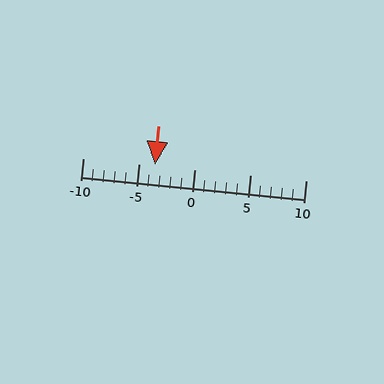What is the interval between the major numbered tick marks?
The major tick marks are spaced 5 units apart.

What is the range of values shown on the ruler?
The ruler shows values from -10 to 10.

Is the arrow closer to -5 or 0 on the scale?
The arrow is closer to -5.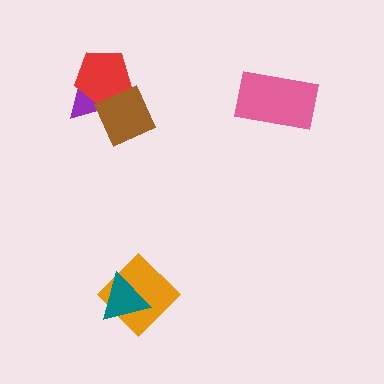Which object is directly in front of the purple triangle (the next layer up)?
The red pentagon is directly in front of the purple triangle.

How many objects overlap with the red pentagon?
2 objects overlap with the red pentagon.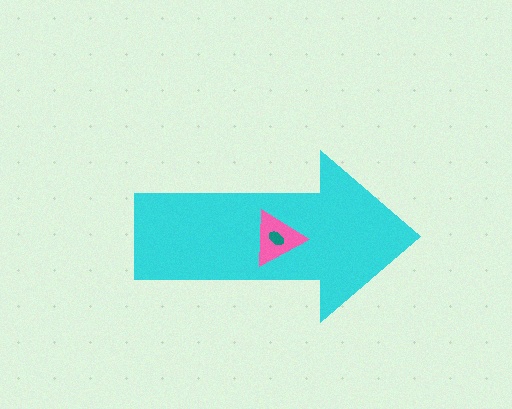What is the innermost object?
The teal ellipse.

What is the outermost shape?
The cyan arrow.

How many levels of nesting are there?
3.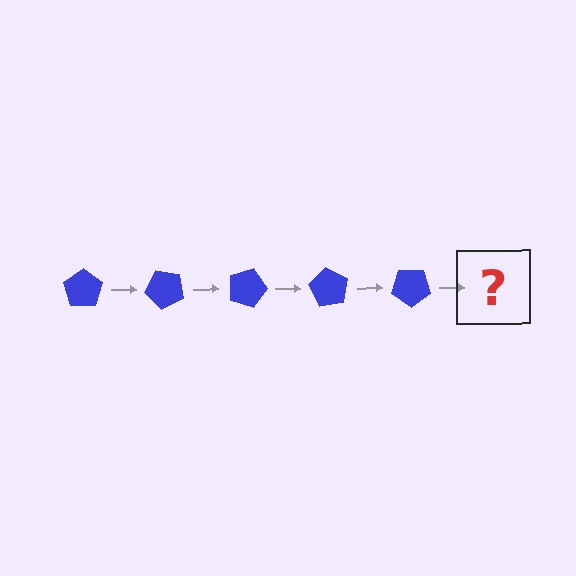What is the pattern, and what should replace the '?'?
The pattern is that the pentagon rotates 45 degrees each step. The '?' should be a blue pentagon rotated 225 degrees.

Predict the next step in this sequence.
The next step is a blue pentagon rotated 225 degrees.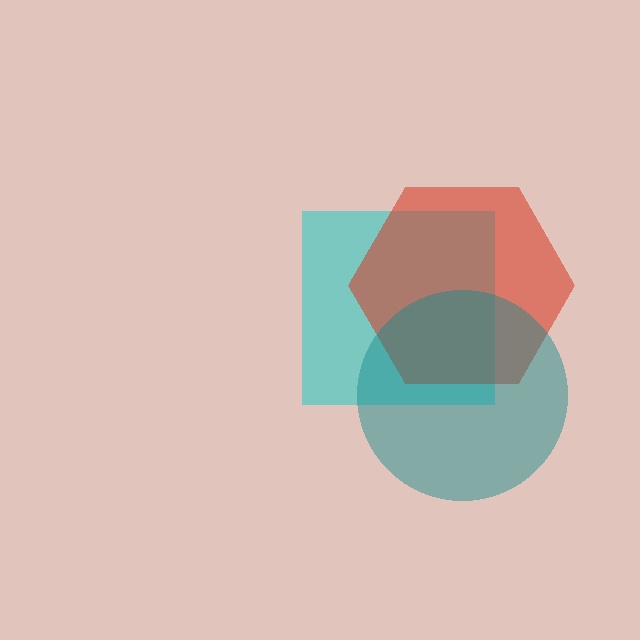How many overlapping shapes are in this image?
There are 3 overlapping shapes in the image.